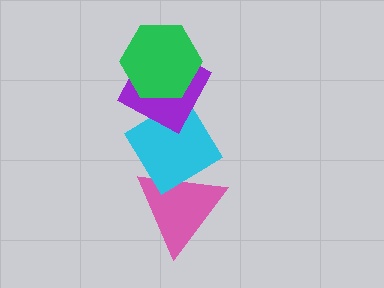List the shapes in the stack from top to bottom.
From top to bottom: the green hexagon, the purple diamond, the cyan diamond, the pink triangle.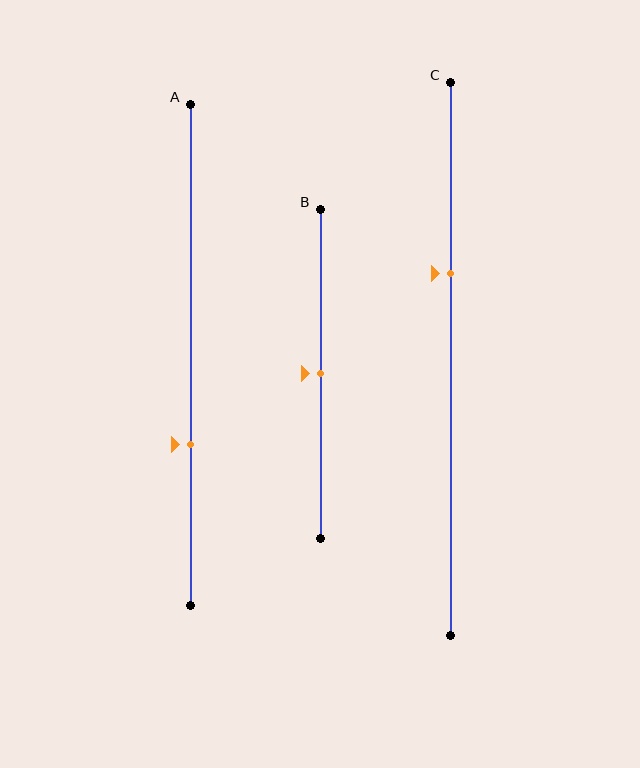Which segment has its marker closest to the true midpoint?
Segment B has its marker closest to the true midpoint.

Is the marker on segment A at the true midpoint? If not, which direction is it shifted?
No, the marker on segment A is shifted downward by about 18% of the segment length.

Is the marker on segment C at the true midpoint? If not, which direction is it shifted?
No, the marker on segment C is shifted upward by about 15% of the segment length.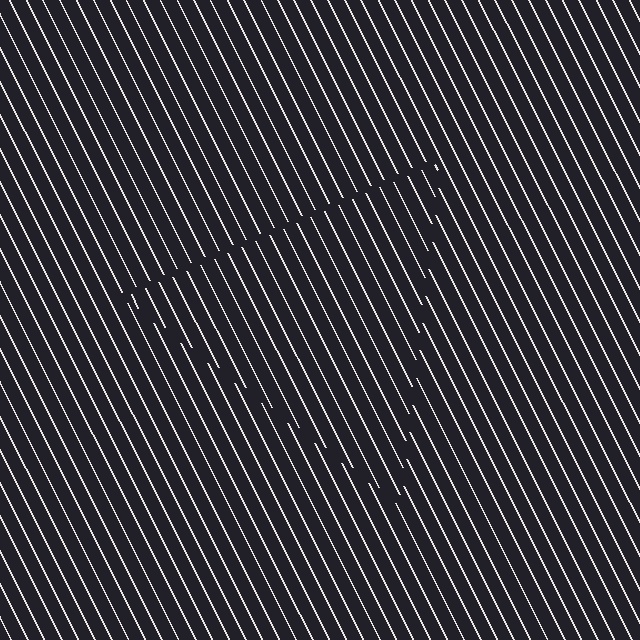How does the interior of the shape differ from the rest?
The interior of the shape contains the same grating, shifted by half a period — the contour is defined by the phase discontinuity where line-ends from the inner and outer gratings abut.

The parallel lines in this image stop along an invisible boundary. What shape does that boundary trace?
An illusory triangle. The interior of the shape contains the same grating, shifted by half a period — the contour is defined by the phase discontinuity where line-ends from the inner and outer gratings abut.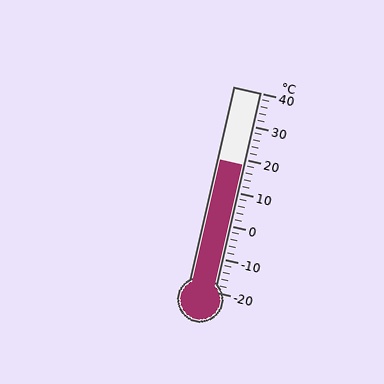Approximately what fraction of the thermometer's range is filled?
The thermometer is filled to approximately 65% of its range.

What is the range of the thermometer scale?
The thermometer scale ranges from -20°C to 40°C.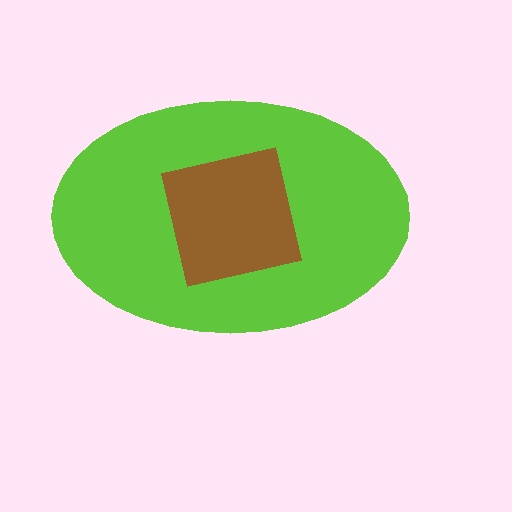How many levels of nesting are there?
2.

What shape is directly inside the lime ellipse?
The brown square.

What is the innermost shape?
The brown square.